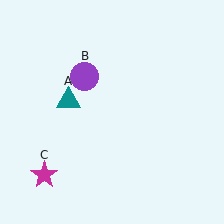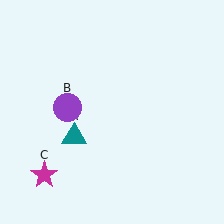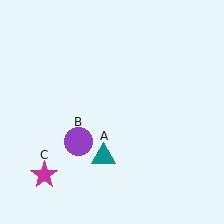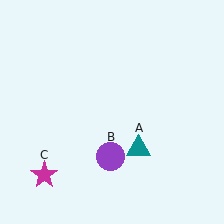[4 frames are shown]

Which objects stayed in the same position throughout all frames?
Magenta star (object C) remained stationary.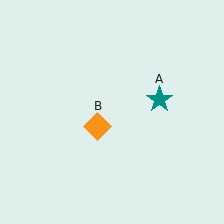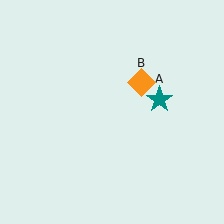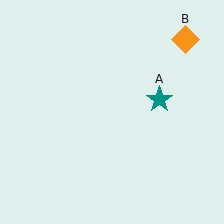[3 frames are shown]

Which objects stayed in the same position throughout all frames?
Teal star (object A) remained stationary.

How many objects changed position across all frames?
1 object changed position: orange diamond (object B).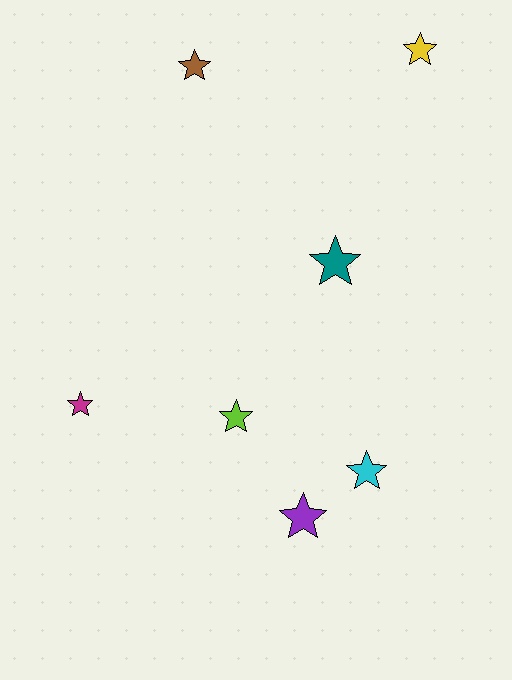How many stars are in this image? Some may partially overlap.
There are 7 stars.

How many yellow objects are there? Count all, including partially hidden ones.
There is 1 yellow object.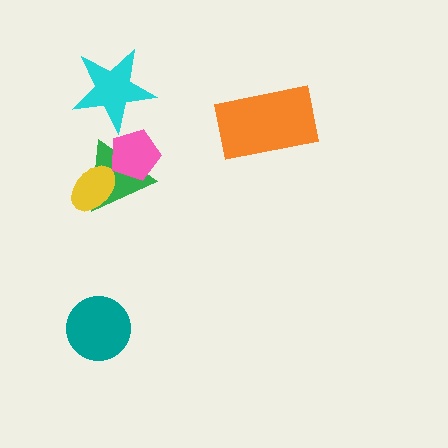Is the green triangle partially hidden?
Yes, it is partially covered by another shape.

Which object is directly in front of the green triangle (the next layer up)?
The yellow ellipse is directly in front of the green triangle.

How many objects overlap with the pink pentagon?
1 object overlaps with the pink pentagon.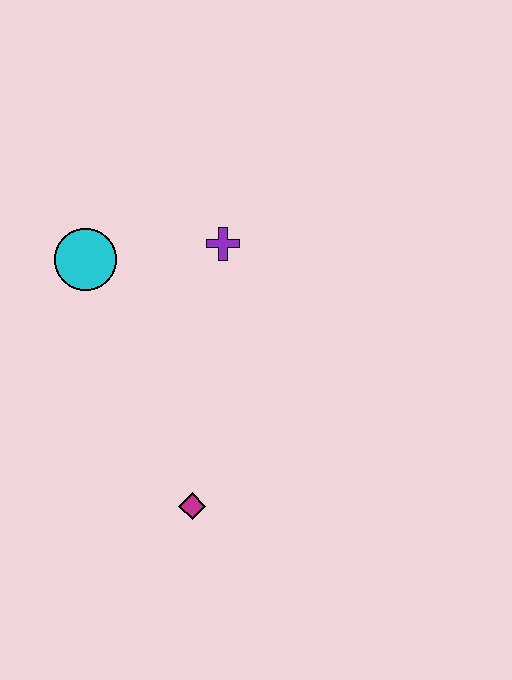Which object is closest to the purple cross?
The cyan circle is closest to the purple cross.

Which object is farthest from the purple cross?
The magenta diamond is farthest from the purple cross.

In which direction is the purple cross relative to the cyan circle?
The purple cross is to the right of the cyan circle.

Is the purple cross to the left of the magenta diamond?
No